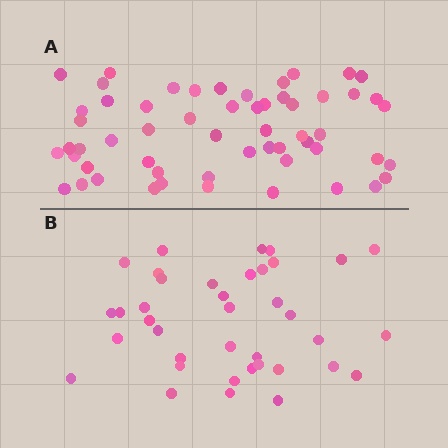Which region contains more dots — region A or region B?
Region A (the top region) has more dots.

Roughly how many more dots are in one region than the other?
Region A has approximately 20 more dots than region B.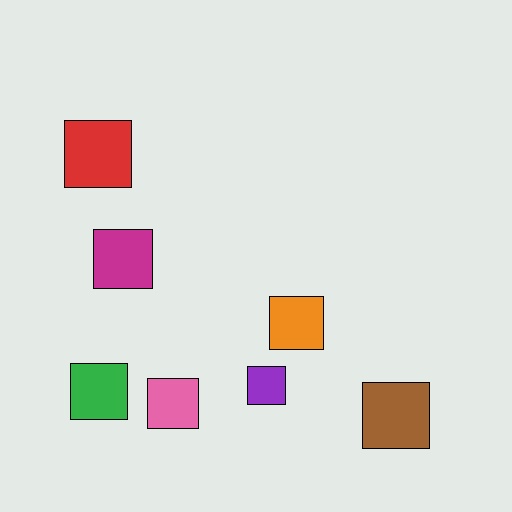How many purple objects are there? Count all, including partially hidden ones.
There is 1 purple object.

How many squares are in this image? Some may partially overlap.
There are 7 squares.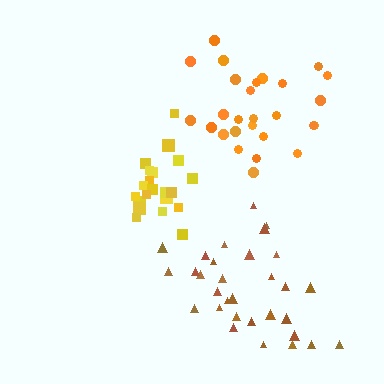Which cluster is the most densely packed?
Yellow.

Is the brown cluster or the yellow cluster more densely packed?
Yellow.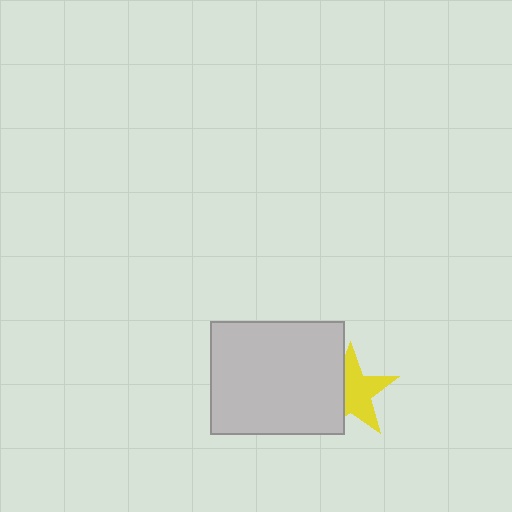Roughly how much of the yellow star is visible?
About half of it is visible (roughly 61%).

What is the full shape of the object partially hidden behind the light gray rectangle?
The partially hidden object is a yellow star.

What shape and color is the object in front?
The object in front is a light gray rectangle.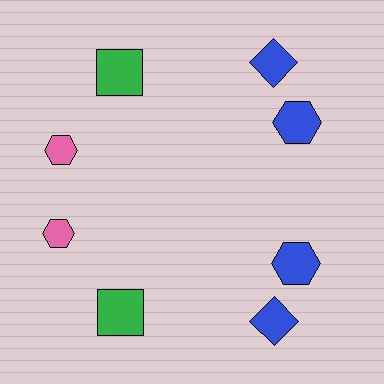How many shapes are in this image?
There are 8 shapes in this image.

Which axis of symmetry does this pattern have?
The pattern has a horizontal axis of symmetry running through the center of the image.